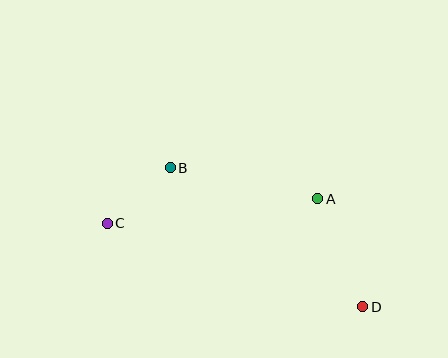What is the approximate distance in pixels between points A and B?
The distance between A and B is approximately 151 pixels.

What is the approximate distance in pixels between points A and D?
The distance between A and D is approximately 117 pixels.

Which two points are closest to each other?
Points B and C are closest to each other.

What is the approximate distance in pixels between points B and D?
The distance between B and D is approximately 237 pixels.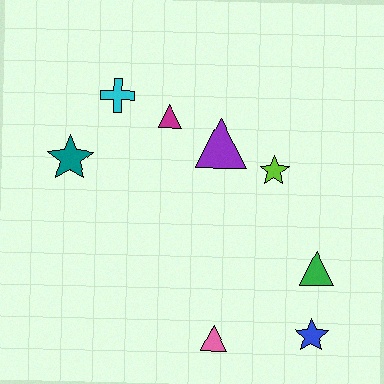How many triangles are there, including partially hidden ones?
There are 4 triangles.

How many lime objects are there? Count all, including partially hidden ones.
There is 1 lime object.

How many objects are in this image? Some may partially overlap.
There are 8 objects.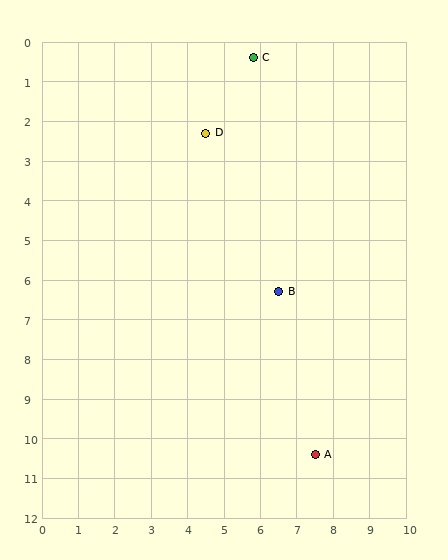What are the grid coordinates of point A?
Point A is at approximately (7.5, 10.4).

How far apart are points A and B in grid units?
Points A and B are about 4.2 grid units apart.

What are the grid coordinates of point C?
Point C is at approximately (5.8, 0.4).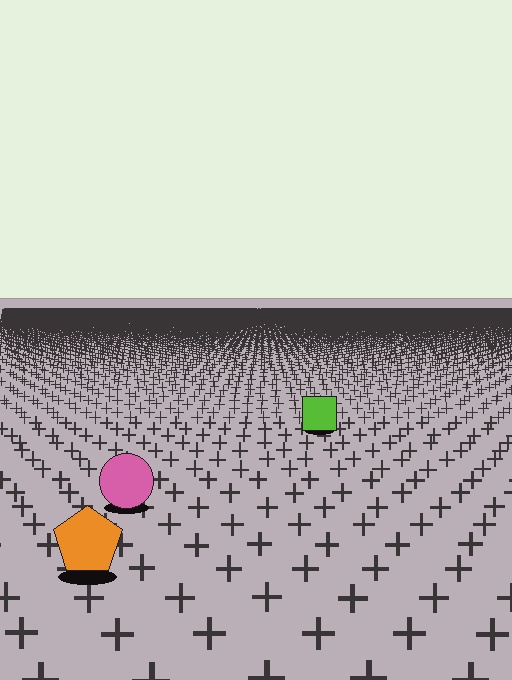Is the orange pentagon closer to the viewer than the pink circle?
Yes. The orange pentagon is closer — you can tell from the texture gradient: the ground texture is coarser near it.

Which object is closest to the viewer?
The orange pentagon is closest. The texture marks near it are larger and more spread out.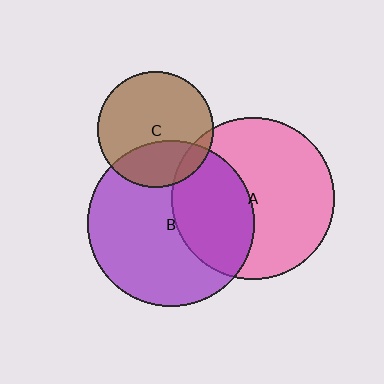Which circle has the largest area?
Circle B (purple).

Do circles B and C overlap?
Yes.